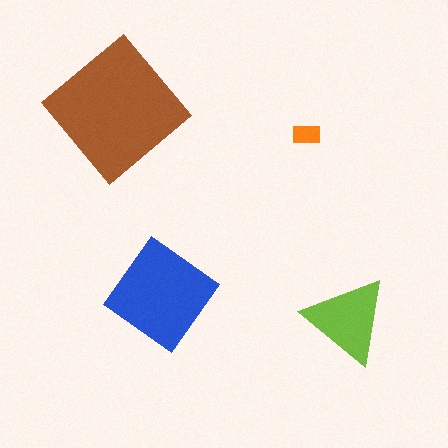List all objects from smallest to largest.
The orange rectangle, the lime triangle, the blue diamond, the brown diamond.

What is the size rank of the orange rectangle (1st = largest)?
4th.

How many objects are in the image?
There are 4 objects in the image.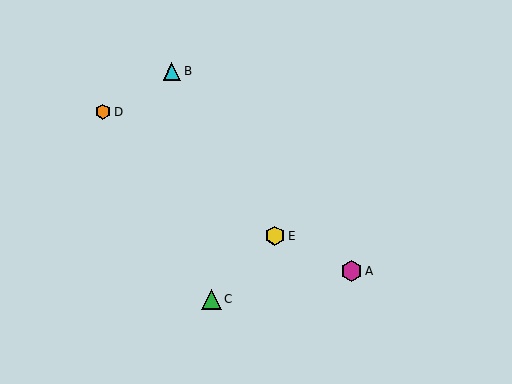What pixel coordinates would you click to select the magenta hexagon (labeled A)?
Click at (352, 271) to select the magenta hexagon A.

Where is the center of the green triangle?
The center of the green triangle is at (211, 299).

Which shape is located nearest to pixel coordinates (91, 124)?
The orange hexagon (labeled D) at (103, 112) is nearest to that location.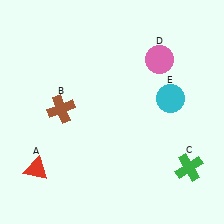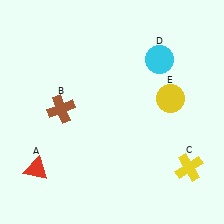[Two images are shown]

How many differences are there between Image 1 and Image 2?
There are 3 differences between the two images.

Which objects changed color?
C changed from green to yellow. D changed from pink to cyan. E changed from cyan to yellow.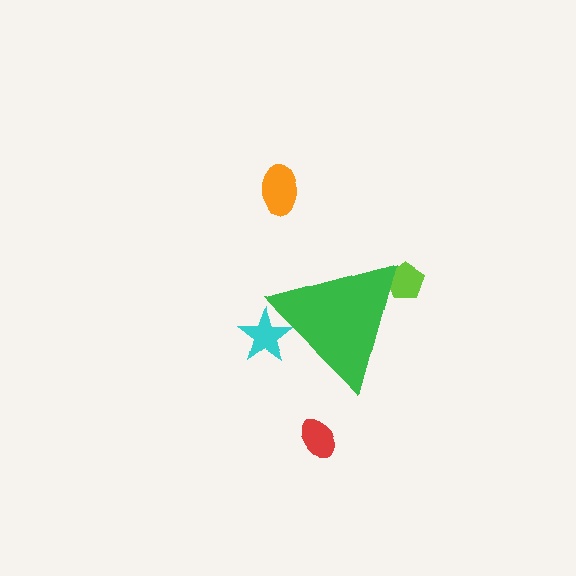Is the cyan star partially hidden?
Yes, the cyan star is partially hidden behind the green triangle.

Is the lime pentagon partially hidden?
Yes, the lime pentagon is partially hidden behind the green triangle.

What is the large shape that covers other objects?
A green triangle.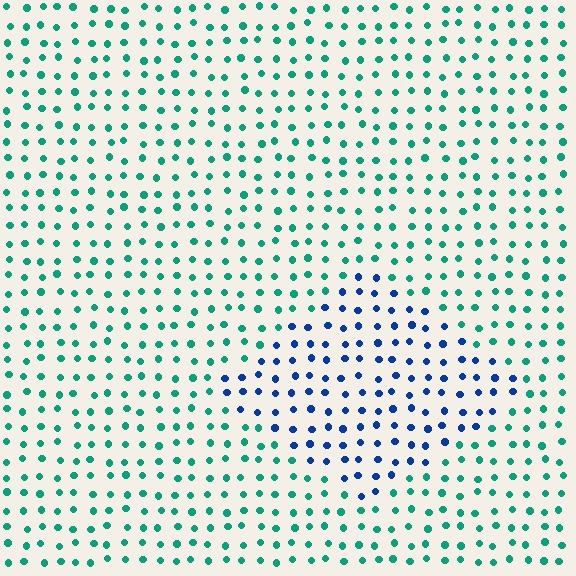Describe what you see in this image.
The image is filled with small teal elements in a uniform arrangement. A diamond-shaped region is visible where the elements are tinted to a slightly different hue, forming a subtle color boundary.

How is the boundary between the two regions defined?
The boundary is defined purely by a slight shift in hue (about 55 degrees). Spacing, size, and orientation are identical on both sides.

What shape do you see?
I see a diamond.